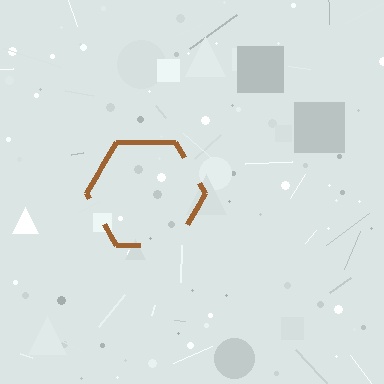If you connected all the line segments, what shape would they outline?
They would outline a hexagon.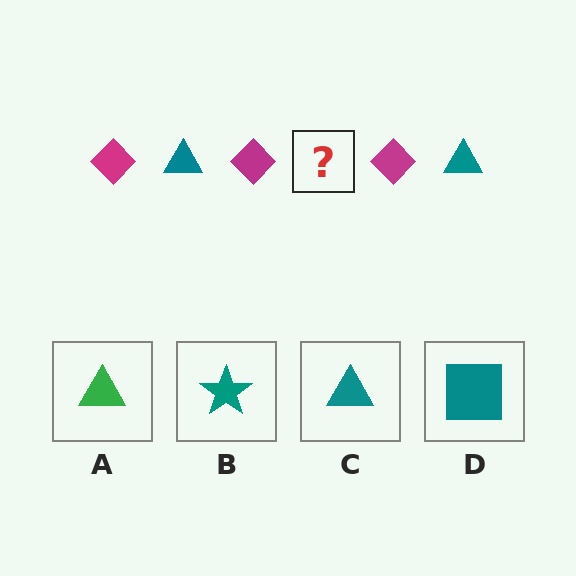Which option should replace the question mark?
Option C.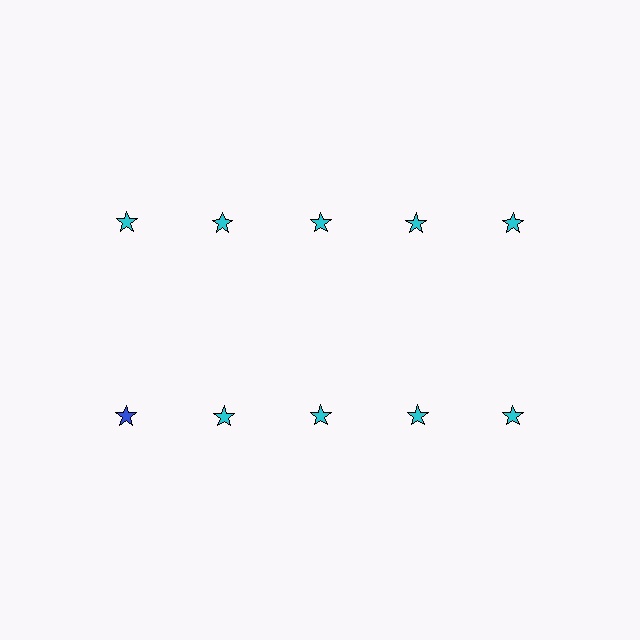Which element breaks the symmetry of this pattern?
The blue star in the second row, leftmost column breaks the symmetry. All other shapes are cyan stars.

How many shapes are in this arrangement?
There are 10 shapes arranged in a grid pattern.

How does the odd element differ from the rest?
It has a different color: blue instead of cyan.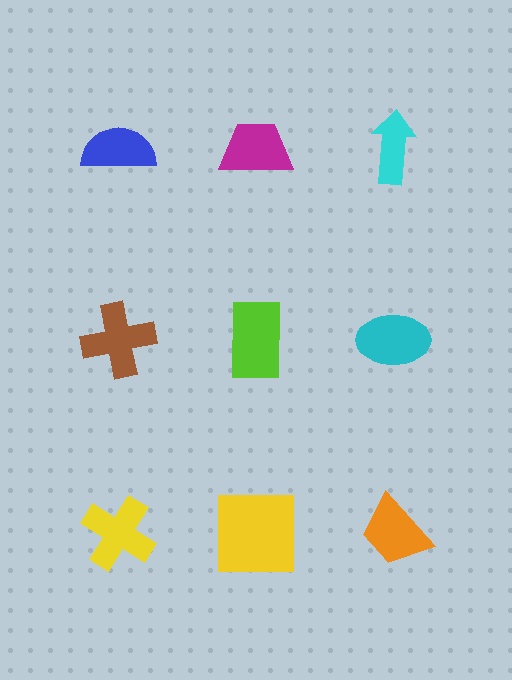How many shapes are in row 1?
3 shapes.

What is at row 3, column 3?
An orange trapezoid.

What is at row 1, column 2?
A magenta trapezoid.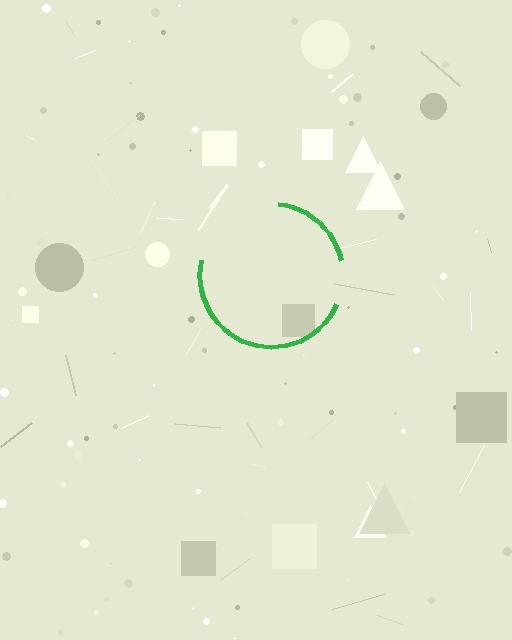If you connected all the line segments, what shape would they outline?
They would outline a circle.